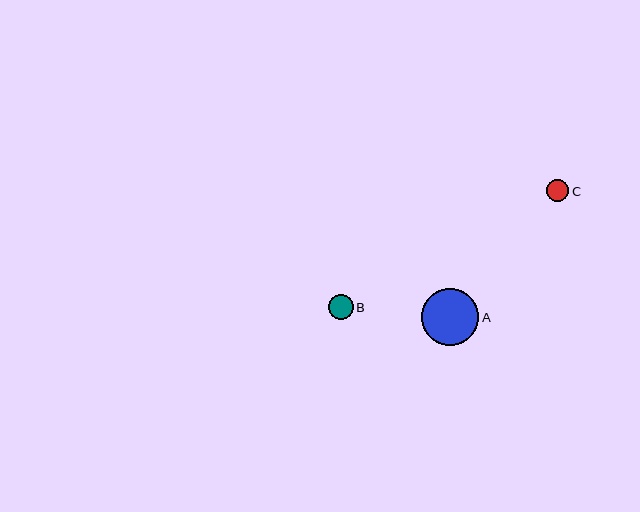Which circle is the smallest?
Circle C is the smallest with a size of approximately 22 pixels.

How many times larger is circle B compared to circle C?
Circle B is approximately 1.1 times the size of circle C.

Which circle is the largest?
Circle A is the largest with a size of approximately 57 pixels.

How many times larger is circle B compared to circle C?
Circle B is approximately 1.1 times the size of circle C.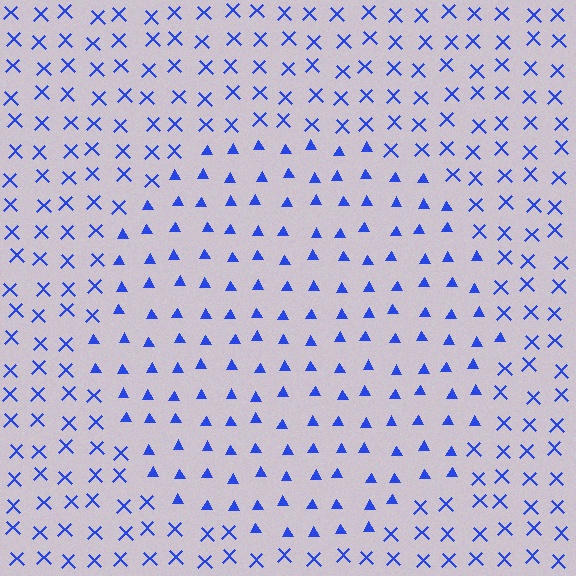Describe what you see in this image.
The image is filled with small blue elements arranged in a uniform grid. A circle-shaped region contains triangles, while the surrounding area contains X marks. The boundary is defined purely by the change in element shape.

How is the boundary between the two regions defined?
The boundary is defined by a change in element shape: triangles inside vs. X marks outside. All elements share the same color and spacing.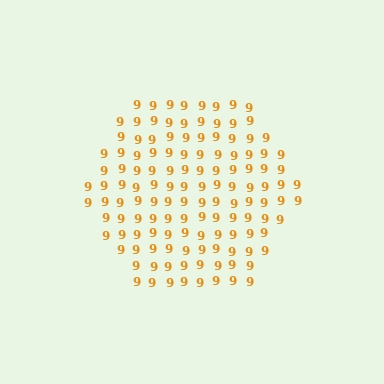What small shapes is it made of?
It is made of small digit 9's.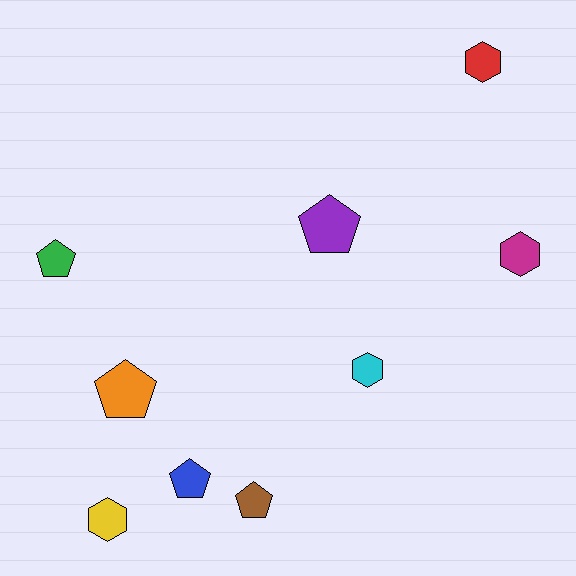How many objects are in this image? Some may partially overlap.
There are 9 objects.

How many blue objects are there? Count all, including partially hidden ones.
There is 1 blue object.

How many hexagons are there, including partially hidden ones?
There are 4 hexagons.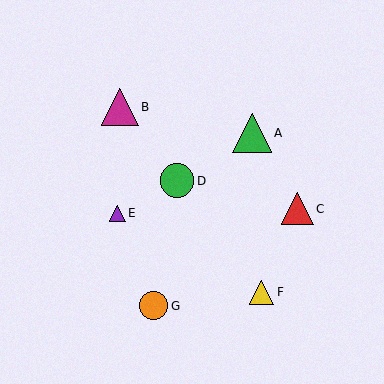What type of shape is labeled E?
Shape E is a purple triangle.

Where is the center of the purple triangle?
The center of the purple triangle is at (117, 213).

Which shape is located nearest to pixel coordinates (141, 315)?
The orange circle (labeled G) at (154, 306) is nearest to that location.